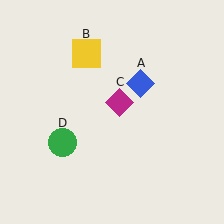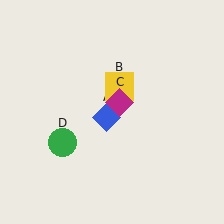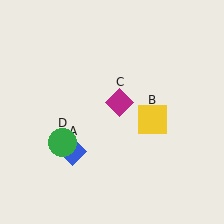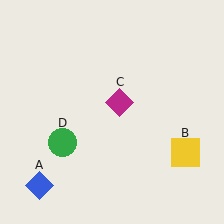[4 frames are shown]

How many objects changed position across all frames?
2 objects changed position: blue diamond (object A), yellow square (object B).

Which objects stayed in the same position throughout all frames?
Magenta diamond (object C) and green circle (object D) remained stationary.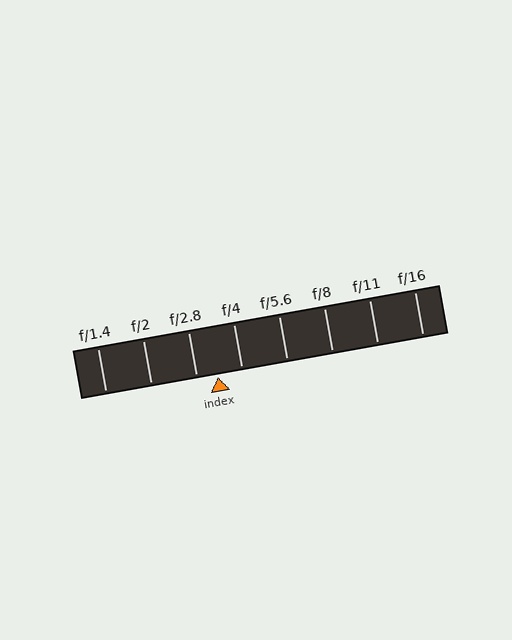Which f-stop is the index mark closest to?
The index mark is closest to f/2.8.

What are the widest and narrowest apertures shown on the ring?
The widest aperture shown is f/1.4 and the narrowest is f/16.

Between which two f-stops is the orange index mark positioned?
The index mark is between f/2.8 and f/4.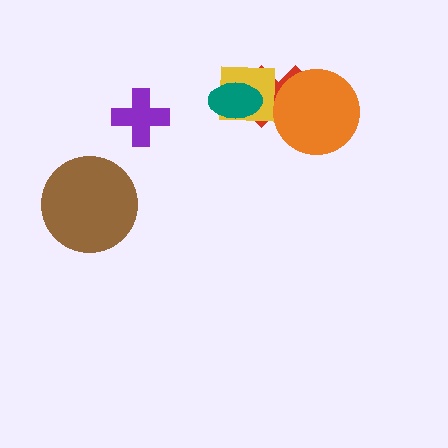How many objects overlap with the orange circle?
1 object overlaps with the orange circle.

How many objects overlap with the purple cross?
0 objects overlap with the purple cross.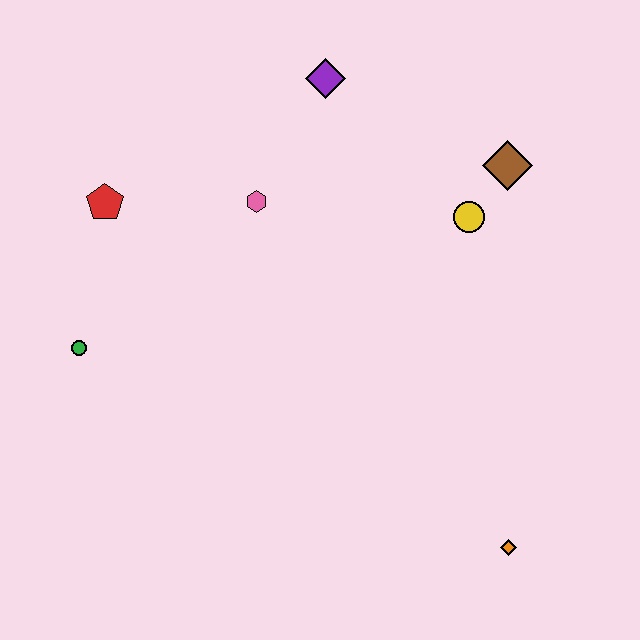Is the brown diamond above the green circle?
Yes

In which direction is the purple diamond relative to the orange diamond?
The purple diamond is above the orange diamond.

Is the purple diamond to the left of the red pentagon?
No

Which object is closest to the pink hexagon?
The purple diamond is closest to the pink hexagon.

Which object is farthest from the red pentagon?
The orange diamond is farthest from the red pentagon.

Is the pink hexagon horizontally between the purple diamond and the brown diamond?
No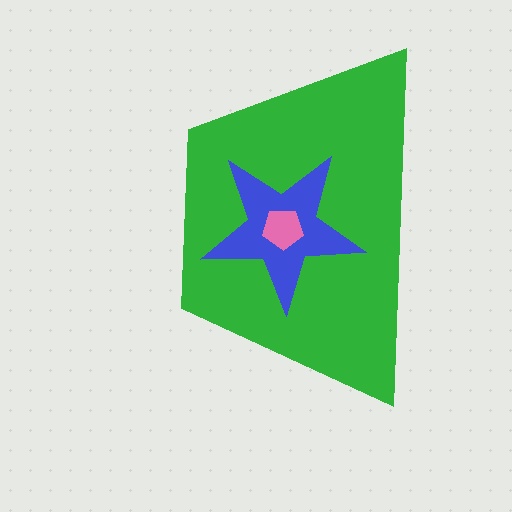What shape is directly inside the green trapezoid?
The blue star.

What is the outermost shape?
The green trapezoid.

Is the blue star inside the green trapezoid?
Yes.